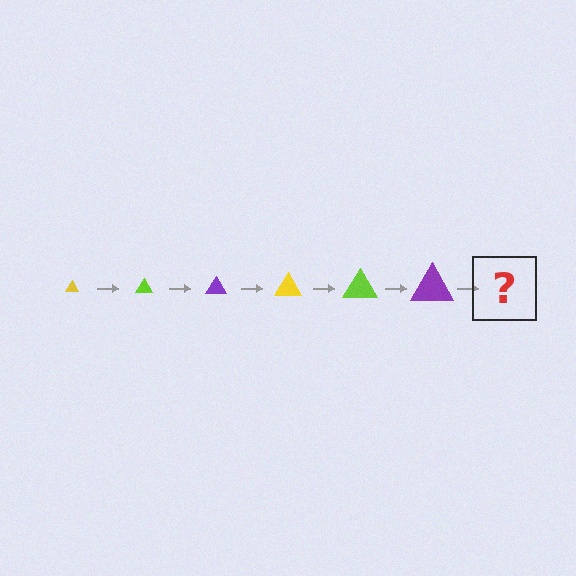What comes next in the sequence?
The next element should be a yellow triangle, larger than the previous one.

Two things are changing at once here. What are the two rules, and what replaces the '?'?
The two rules are that the triangle grows larger each step and the color cycles through yellow, lime, and purple. The '?' should be a yellow triangle, larger than the previous one.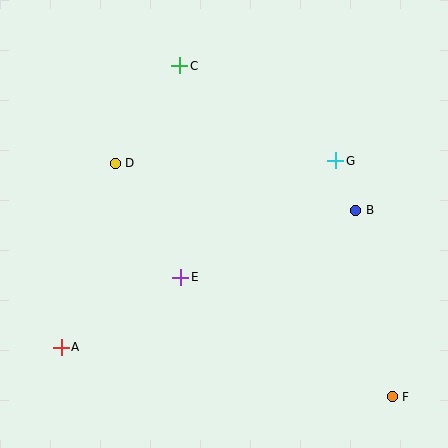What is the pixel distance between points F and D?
The distance between F and D is 362 pixels.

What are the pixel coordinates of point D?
Point D is at (115, 163).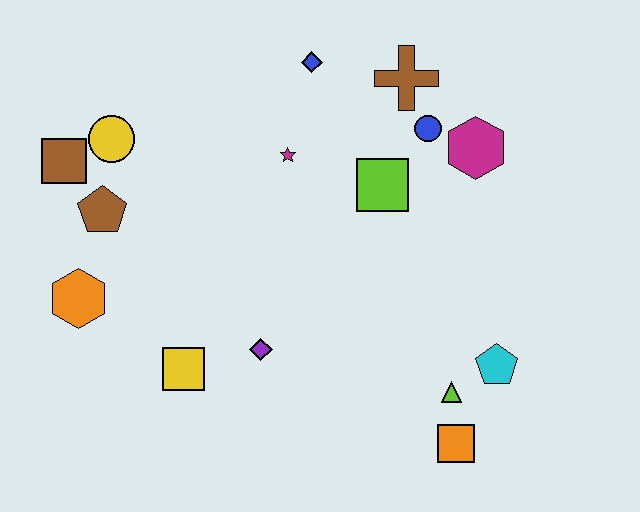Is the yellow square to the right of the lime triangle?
No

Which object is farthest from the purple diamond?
The brown cross is farthest from the purple diamond.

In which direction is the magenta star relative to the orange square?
The magenta star is above the orange square.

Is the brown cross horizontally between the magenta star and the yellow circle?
No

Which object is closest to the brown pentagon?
The brown square is closest to the brown pentagon.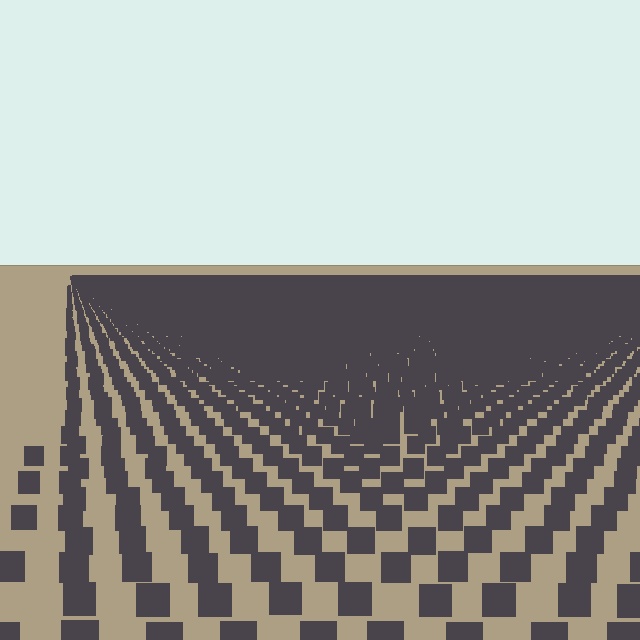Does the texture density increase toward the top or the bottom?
Density increases toward the top.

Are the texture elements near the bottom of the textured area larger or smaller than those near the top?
Larger. Near the bottom, elements are closer to the viewer and appear at a bigger on-screen size.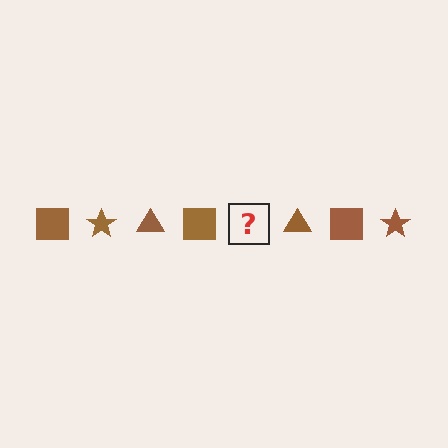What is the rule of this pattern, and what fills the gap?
The rule is that the pattern cycles through square, star, triangle shapes in brown. The gap should be filled with a brown star.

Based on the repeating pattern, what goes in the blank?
The blank should be a brown star.